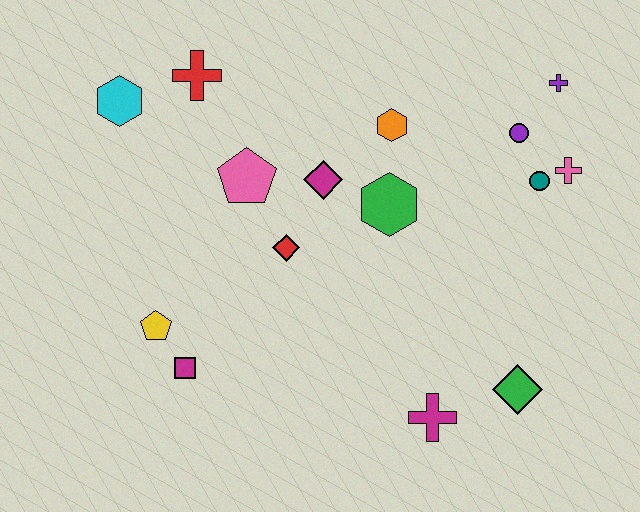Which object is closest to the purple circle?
The teal circle is closest to the purple circle.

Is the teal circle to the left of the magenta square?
No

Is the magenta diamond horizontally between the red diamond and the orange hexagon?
Yes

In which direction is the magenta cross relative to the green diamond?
The magenta cross is to the left of the green diamond.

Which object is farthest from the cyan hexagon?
The green diamond is farthest from the cyan hexagon.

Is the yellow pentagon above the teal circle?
No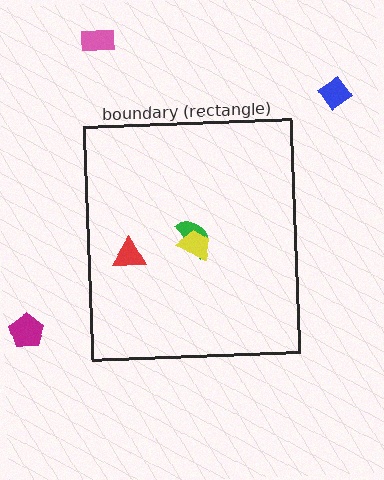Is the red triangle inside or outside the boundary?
Inside.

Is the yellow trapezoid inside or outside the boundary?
Inside.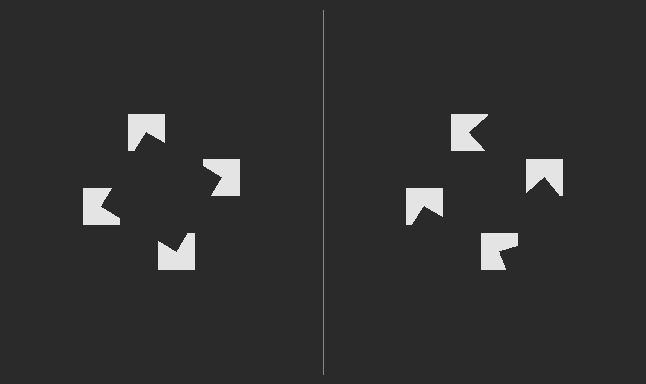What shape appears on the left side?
An illusory square.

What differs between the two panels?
The notched squares are positioned identically on both sides; only the wedge orientations differ. On the left they align to a square; on the right they are misaligned.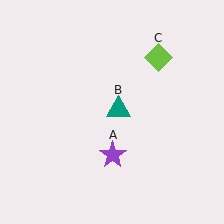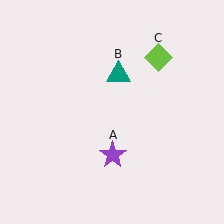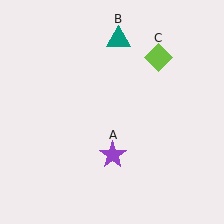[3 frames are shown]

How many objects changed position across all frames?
1 object changed position: teal triangle (object B).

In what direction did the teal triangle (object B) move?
The teal triangle (object B) moved up.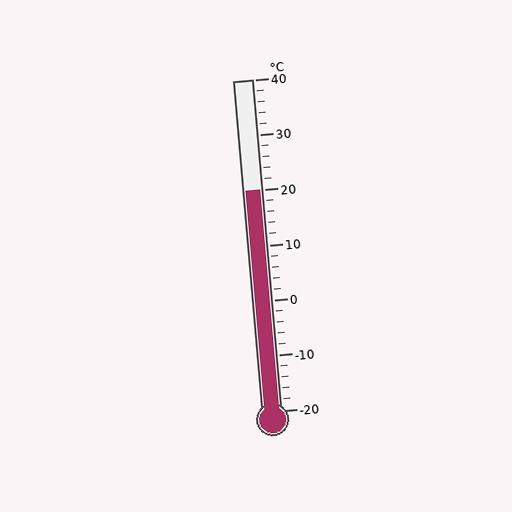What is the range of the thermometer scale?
The thermometer scale ranges from -20°C to 40°C.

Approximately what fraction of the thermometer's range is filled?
The thermometer is filled to approximately 65% of its range.